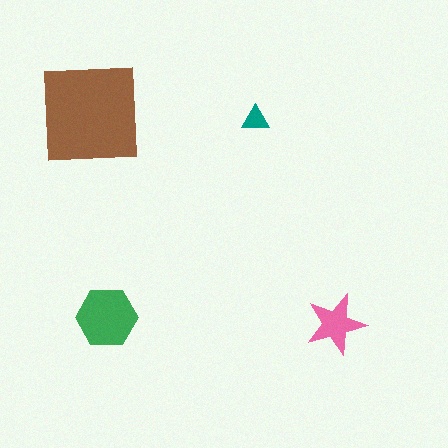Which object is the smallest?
The teal triangle.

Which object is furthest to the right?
The pink star is rightmost.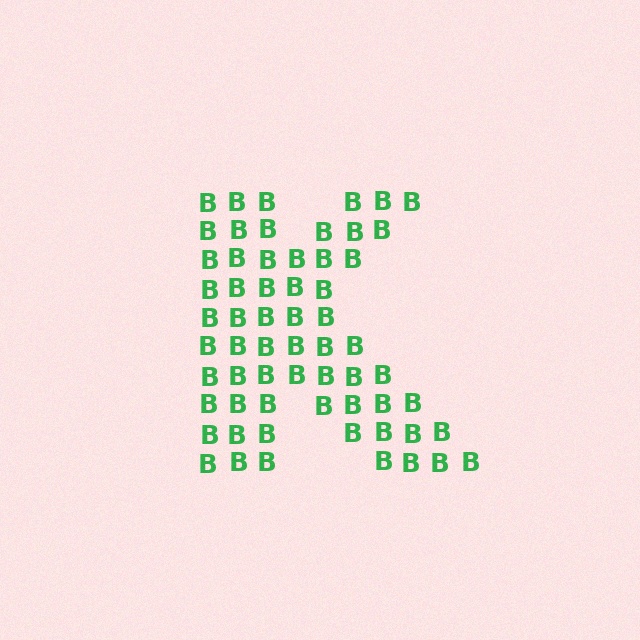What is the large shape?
The large shape is the letter K.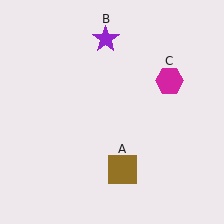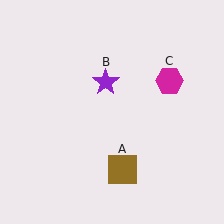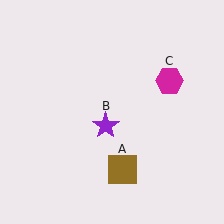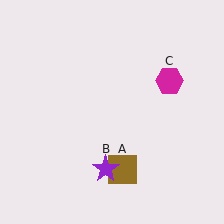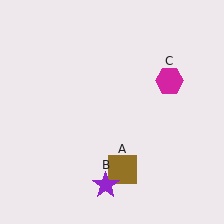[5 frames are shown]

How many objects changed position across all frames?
1 object changed position: purple star (object B).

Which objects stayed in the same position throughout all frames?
Brown square (object A) and magenta hexagon (object C) remained stationary.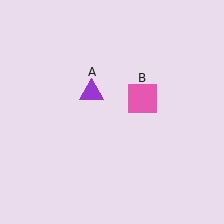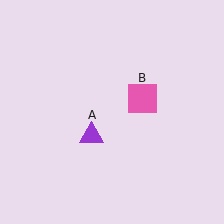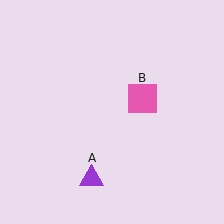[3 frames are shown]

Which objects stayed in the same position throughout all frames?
Pink square (object B) remained stationary.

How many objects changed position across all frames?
1 object changed position: purple triangle (object A).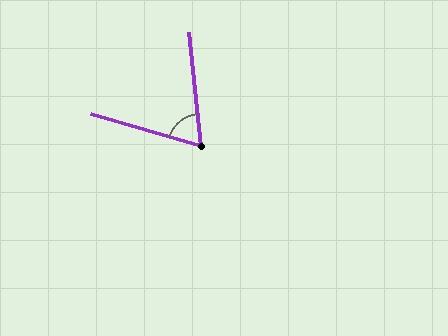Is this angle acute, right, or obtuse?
It is acute.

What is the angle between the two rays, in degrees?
Approximately 68 degrees.